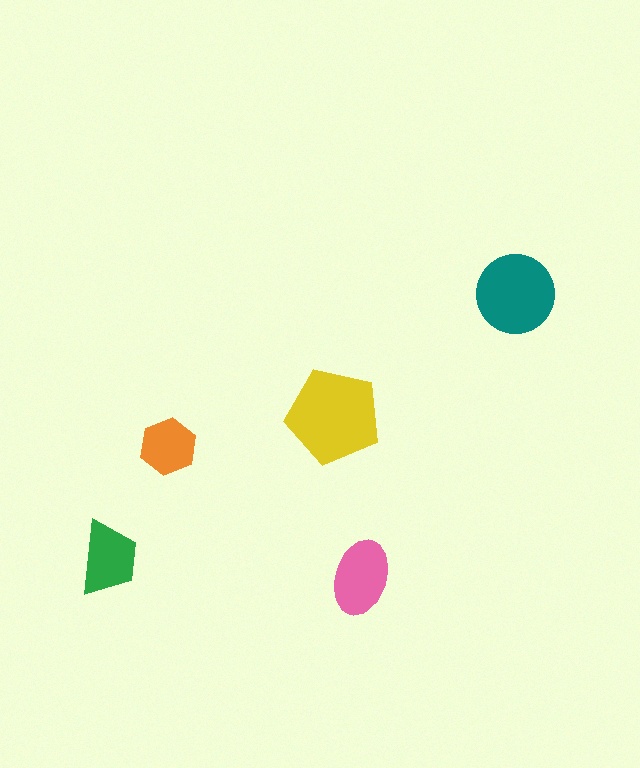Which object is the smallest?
The orange hexagon.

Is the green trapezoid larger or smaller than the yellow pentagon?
Smaller.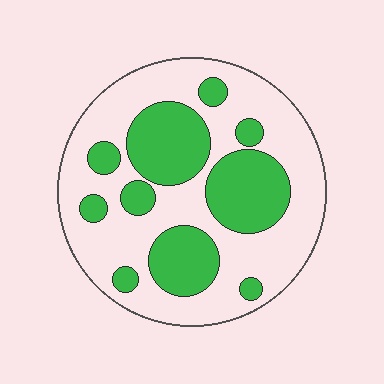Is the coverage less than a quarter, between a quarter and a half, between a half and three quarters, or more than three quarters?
Between a quarter and a half.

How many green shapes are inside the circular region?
10.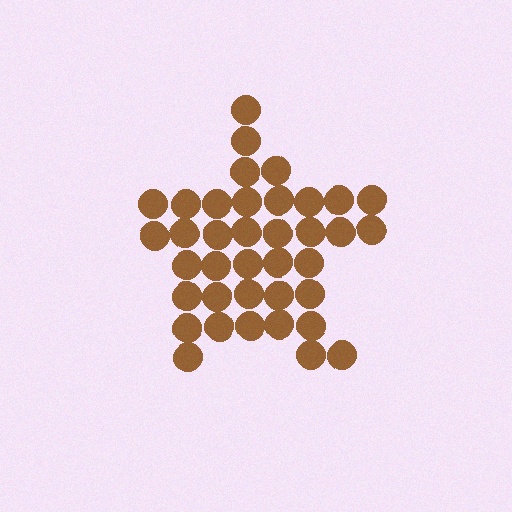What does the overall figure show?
The overall figure shows a star.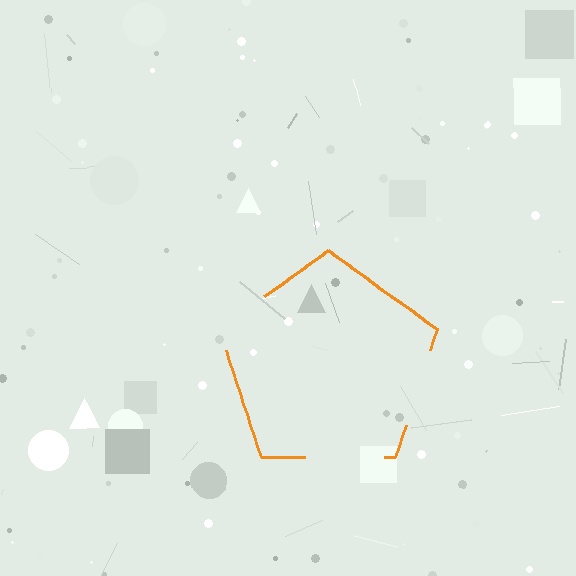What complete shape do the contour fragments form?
The contour fragments form a pentagon.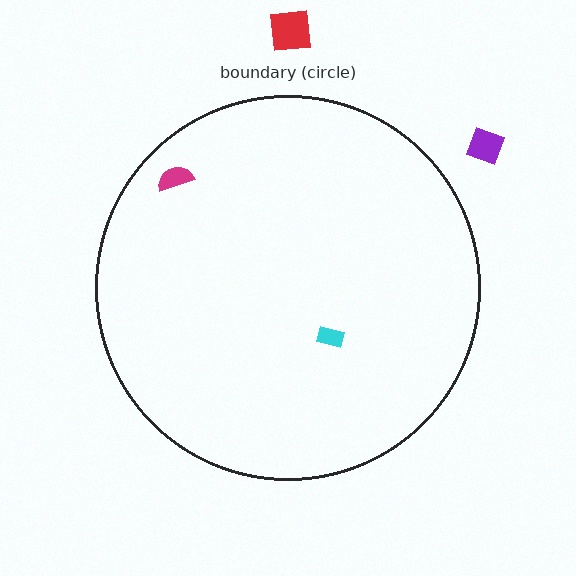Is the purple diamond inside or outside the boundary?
Outside.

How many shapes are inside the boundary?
2 inside, 2 outside.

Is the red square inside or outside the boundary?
Outside.